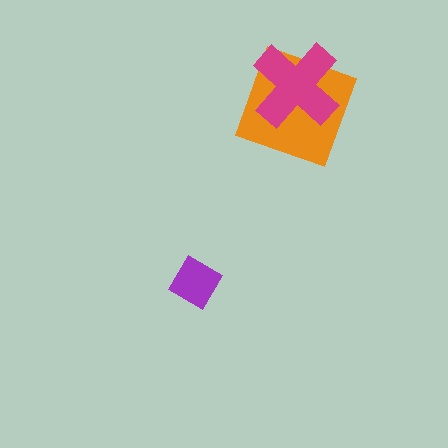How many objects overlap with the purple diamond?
0 objects overlap with the purple diamond.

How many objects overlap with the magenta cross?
1 object overlaps with the magenta cross.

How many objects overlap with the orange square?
1 object overlaps with the orange square.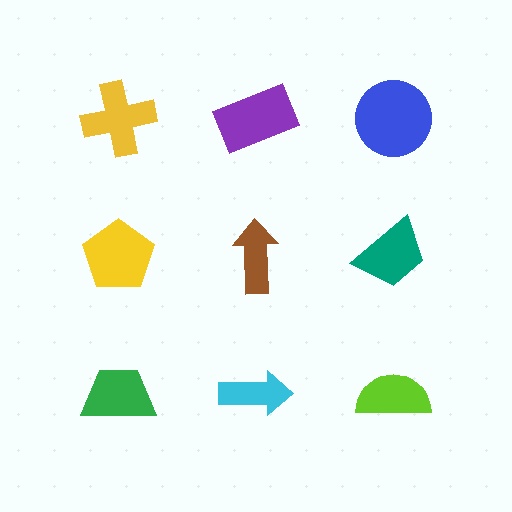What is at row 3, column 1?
A green trapezoid.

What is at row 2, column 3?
A teal trapezoid.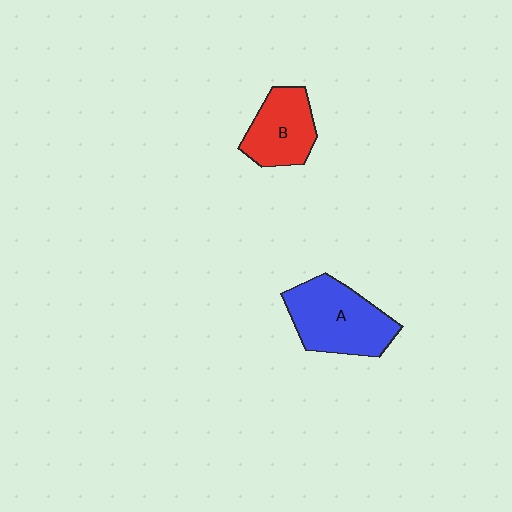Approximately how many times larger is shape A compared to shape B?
Approximately 1.4 times.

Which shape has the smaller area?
Shape B (red).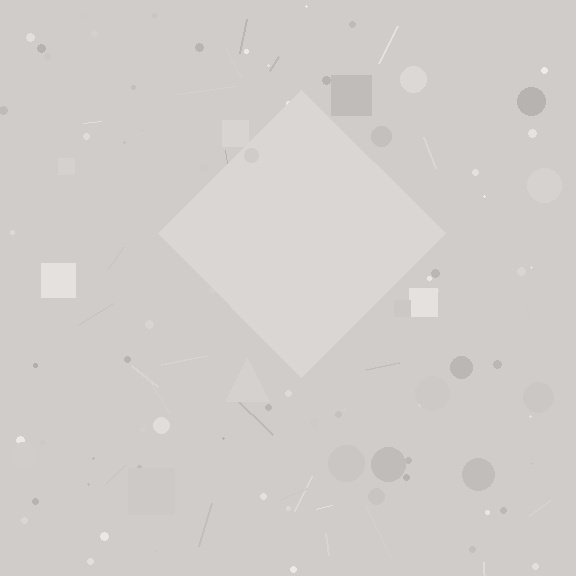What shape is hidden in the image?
A diamond is hidden in the image.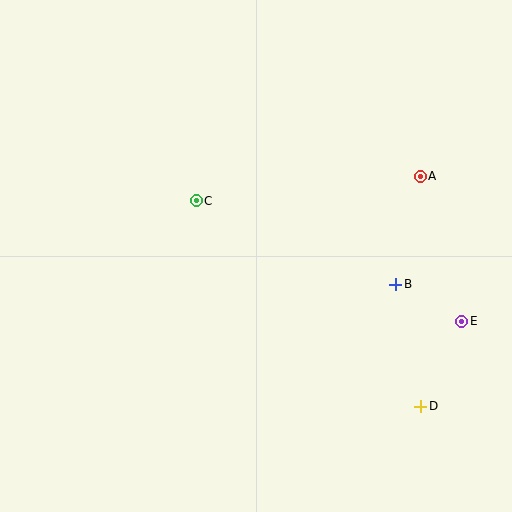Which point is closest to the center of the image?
Point C at (196, 201) is closest to the center.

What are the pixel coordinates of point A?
Point A is at (420, 176).